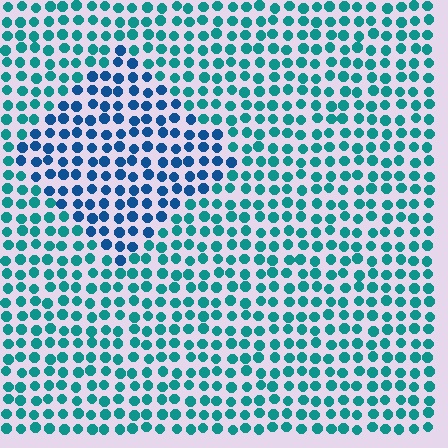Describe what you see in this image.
The image is filled with small teal elements in a uniform arrangement. A diamond-shaped region is visible where the elements are tinted to a slightly different hue, forming a subtle color boundary.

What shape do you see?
I see a diamond.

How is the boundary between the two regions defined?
The boundary is defined purely by a slight shift in hue (about 34 degrees). Spacing, size, and orientation are identical on both sides.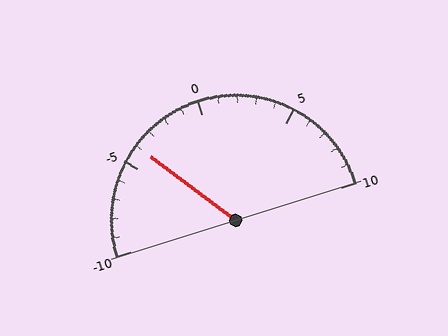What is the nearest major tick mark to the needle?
The nearest major tick mark is -5.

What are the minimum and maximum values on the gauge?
The gauge ranges from -10 to 10.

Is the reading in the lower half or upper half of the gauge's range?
The reading is in the lower half of the range (-10 to 10).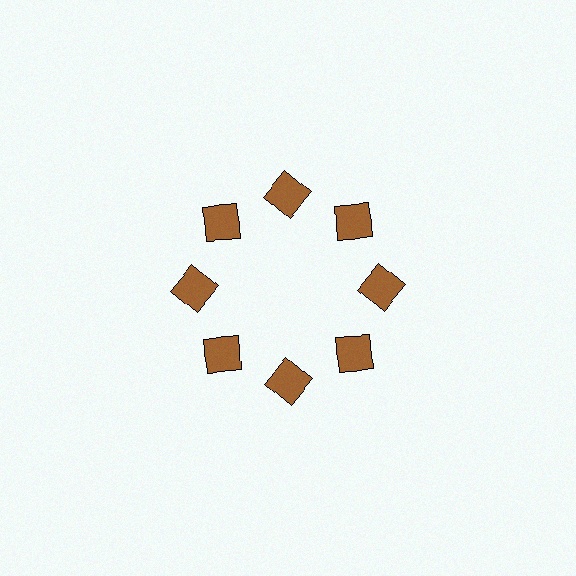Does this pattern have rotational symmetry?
Yes, this pattern has 8-fold rotational symmetry. It looks the same after rotating 45 degrees around the center.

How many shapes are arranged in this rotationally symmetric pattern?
There are 8 shapes, arranged in 8 groups of 1.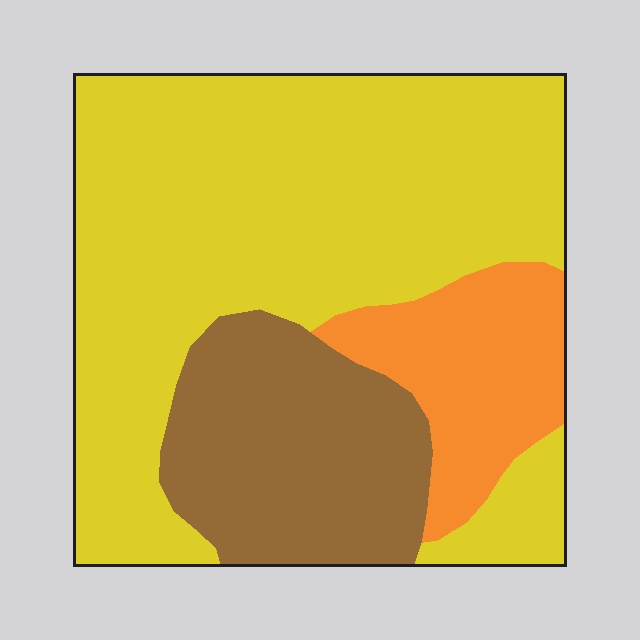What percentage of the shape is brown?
Brown takes up less than a quarter of the shape.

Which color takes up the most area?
Yellow, at roughly 60%.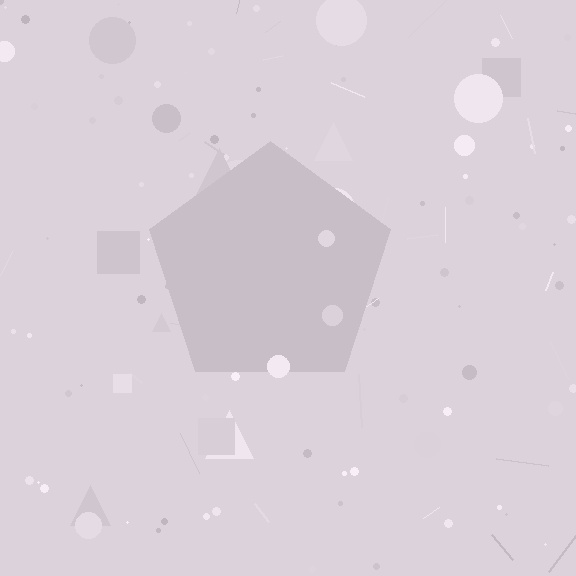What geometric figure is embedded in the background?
A pentagon is embedded in the background.